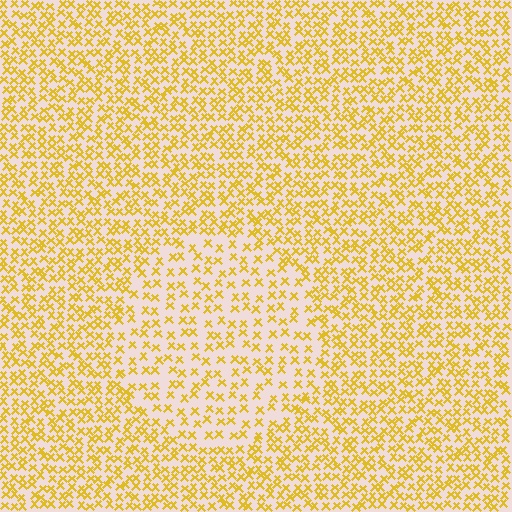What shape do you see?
I see a circle.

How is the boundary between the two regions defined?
The boundary is defined by a change in element density (approximately 1.8x ratio). All elements are the same color, size, and shape.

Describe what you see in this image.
The image contains small yellow elements arranged at two different densities. A circle-shaped region is visible where the elements are less densely packed than the surrounding area.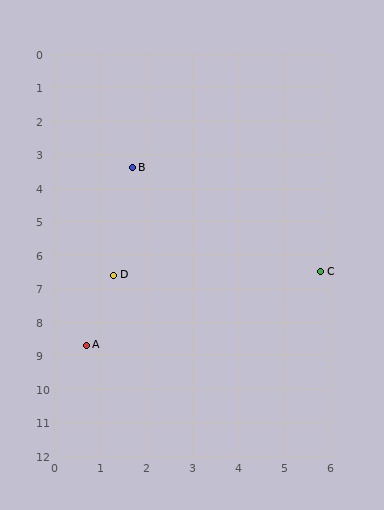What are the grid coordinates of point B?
Point B is at approximately (1.7, 3.4).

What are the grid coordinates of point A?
Point A is at approximately (0.7, 8.7).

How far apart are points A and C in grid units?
Points A and C are about 5.6 grid units apart.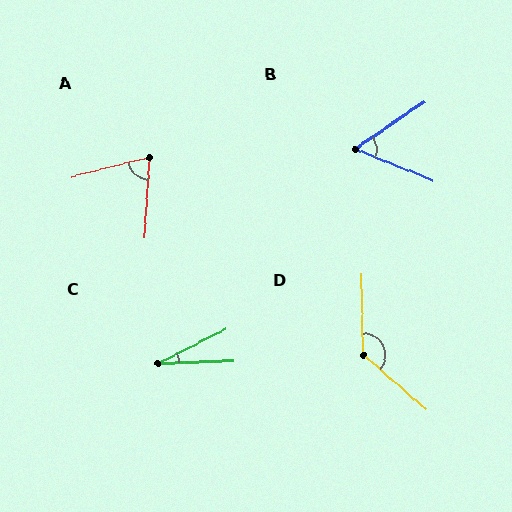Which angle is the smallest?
C, at approximately 25 degrees.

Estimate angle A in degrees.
Approximately 72 degrees.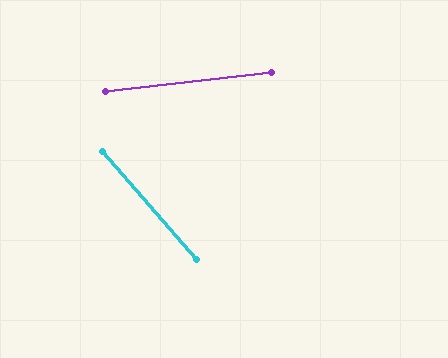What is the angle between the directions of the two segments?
Approximately 55 degrees.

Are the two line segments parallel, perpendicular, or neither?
Neither parallel nor perpendicular — they differ by about 55°.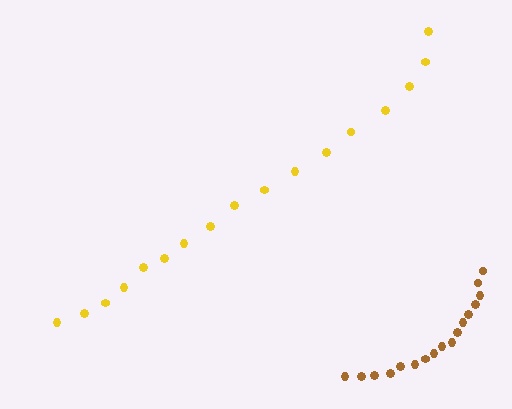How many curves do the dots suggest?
There are 2 distinct paths.